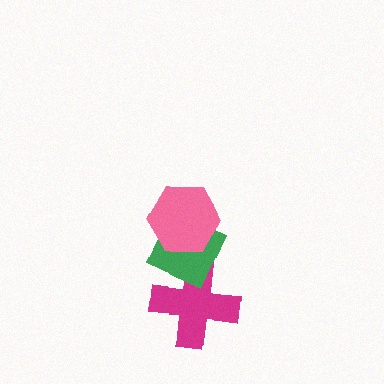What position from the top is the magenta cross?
The magenta cross is 3rd from the top.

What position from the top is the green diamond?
The green diamond is 2nd from the top.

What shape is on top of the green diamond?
The pink hexagon is on top of the green diamond.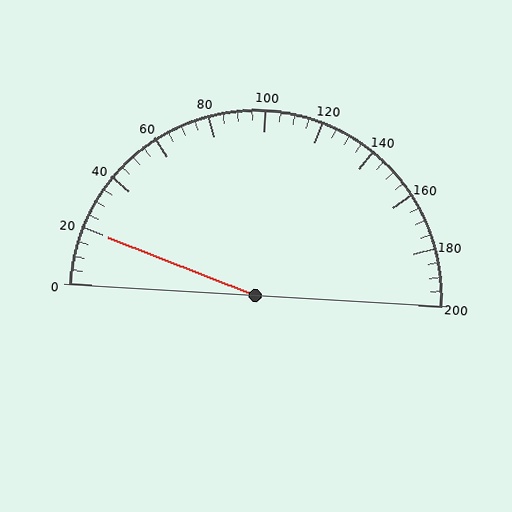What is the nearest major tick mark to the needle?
The nearest major tick mark is 20.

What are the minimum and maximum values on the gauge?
The gauge ranges from 0 to 200.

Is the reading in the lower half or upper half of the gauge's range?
The reading is in the lower half of the range (0 to 200).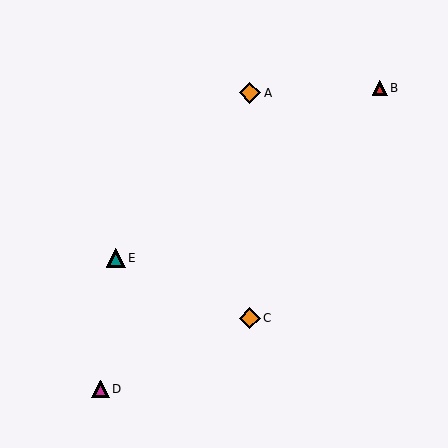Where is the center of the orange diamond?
The center of the orange diamond is at (250, 93).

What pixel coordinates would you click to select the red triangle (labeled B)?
Click at (380, 88) to select the red triangle B.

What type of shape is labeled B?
Shape B is a red triangle.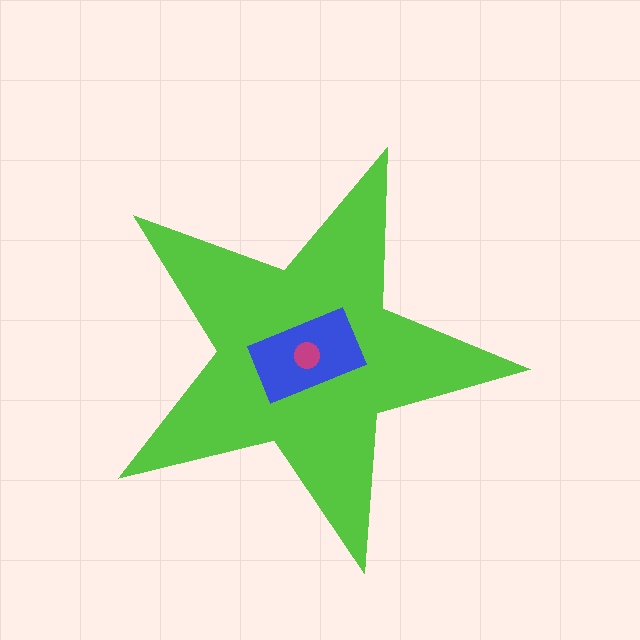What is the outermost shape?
The lime star.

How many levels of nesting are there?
3.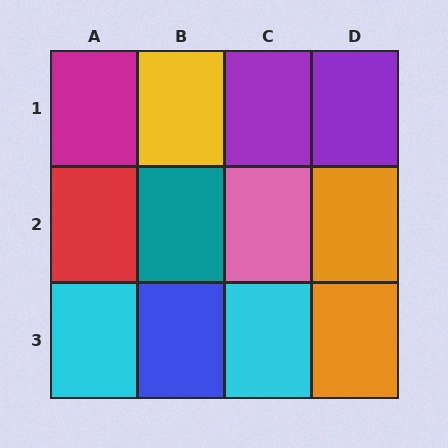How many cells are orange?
2 cells are orange.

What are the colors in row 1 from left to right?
Magenta, yellow, purple, purple.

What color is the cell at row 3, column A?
Cyan.